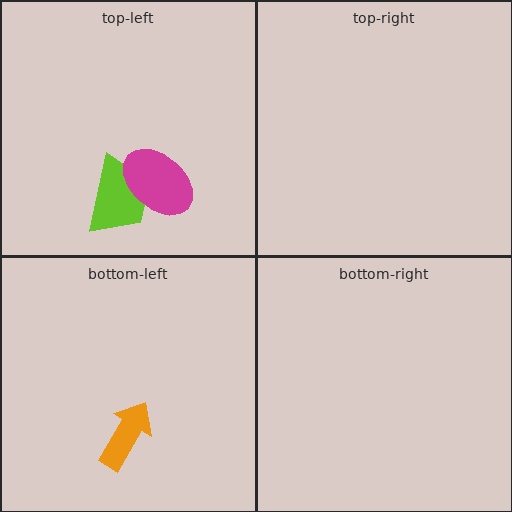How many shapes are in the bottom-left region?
1.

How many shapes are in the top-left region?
2.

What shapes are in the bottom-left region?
The orange arrow.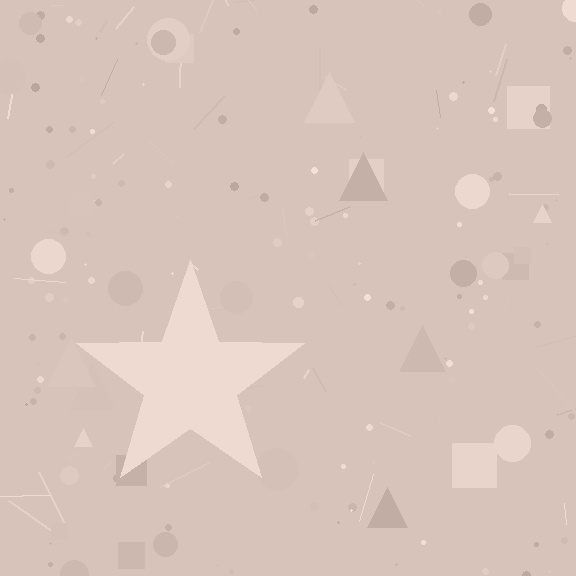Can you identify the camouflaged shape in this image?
The camouflaged shape is a star.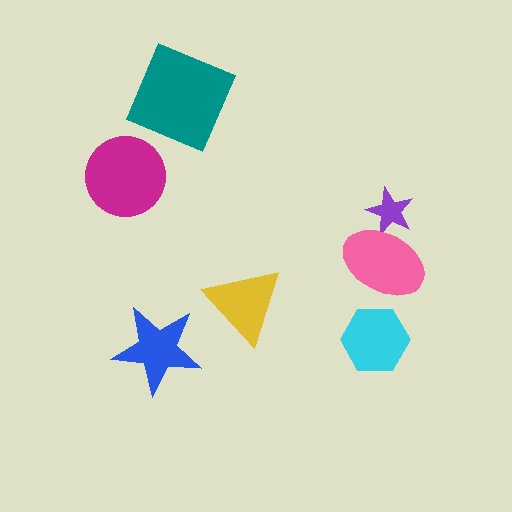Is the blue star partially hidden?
No, no other shape covers it.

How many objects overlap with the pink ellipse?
1 object overlaps with the pink ellipse.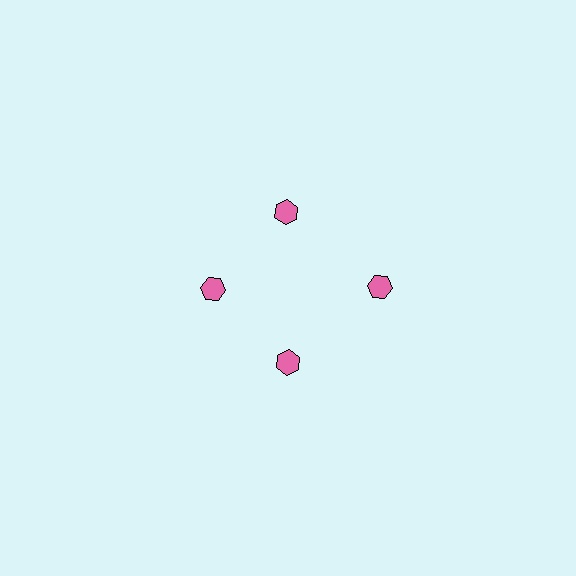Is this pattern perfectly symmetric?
No. The 4 pink hexagons are arranged in a ring, but one element near the 3 o'clock position is pushed outward from the center, breaking the 4-fold rotational symmetry.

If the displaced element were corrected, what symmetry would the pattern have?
It would have 4-fold rotational symmetry — the pattern would map onto itself every 90 degrees.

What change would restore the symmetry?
The symmetry would be restored by moving it inward, back onto the ring so that all 4 hexagons sit at equal angles and equal distance from the center.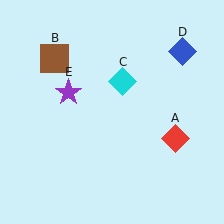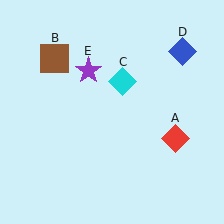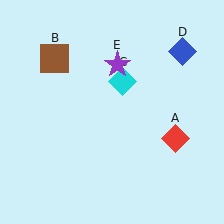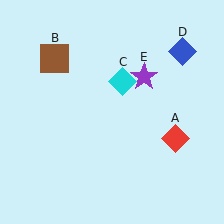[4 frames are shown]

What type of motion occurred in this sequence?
The purple star (object E) rotated clockwise around the center of the scene.